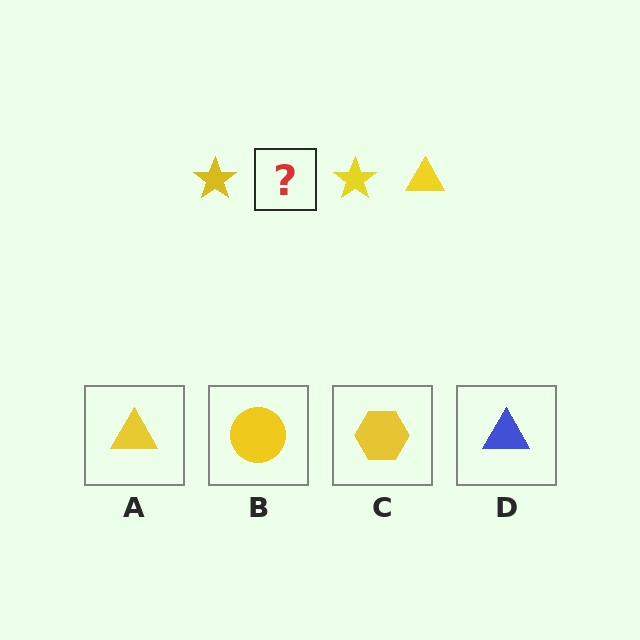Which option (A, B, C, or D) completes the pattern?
A.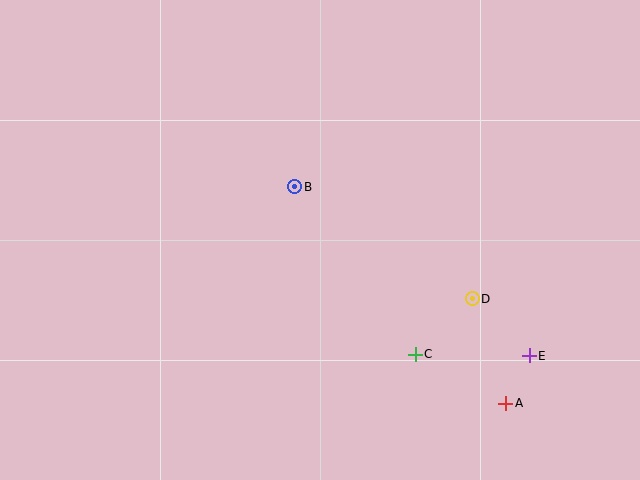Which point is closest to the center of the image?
Point B at (295, 187) is closest to the center.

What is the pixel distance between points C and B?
The distance between C and B is 207 pixels.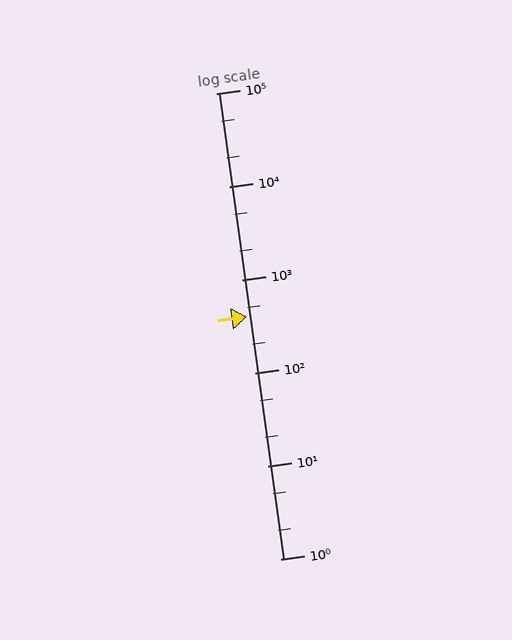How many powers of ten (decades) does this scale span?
The scale spans 5 decades, from 1 to 100000.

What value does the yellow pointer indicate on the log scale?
The pointer indicates approximately 400.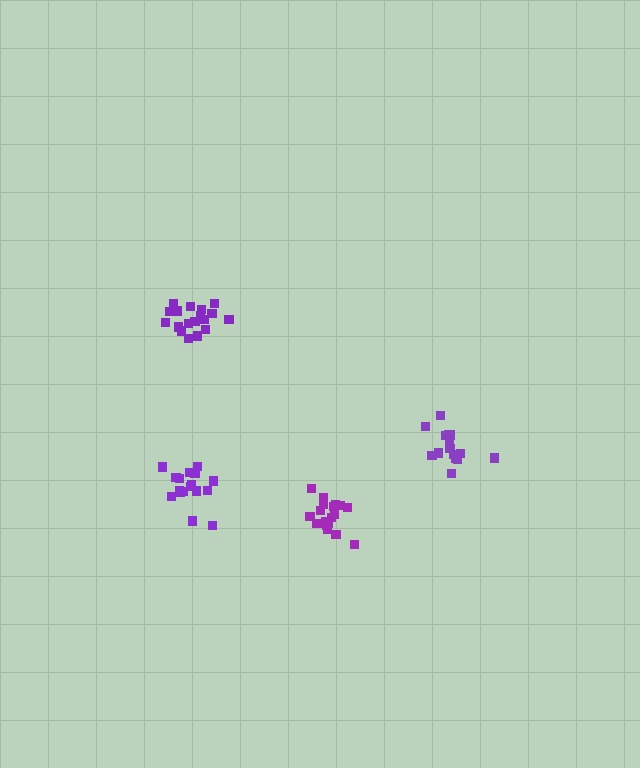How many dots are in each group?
Group 1: 18 dots, Group 2: 18 dots, Group 3: 15 dots, Group 4: 17 dots (68 total).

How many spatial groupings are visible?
There are 4 spatial groupings.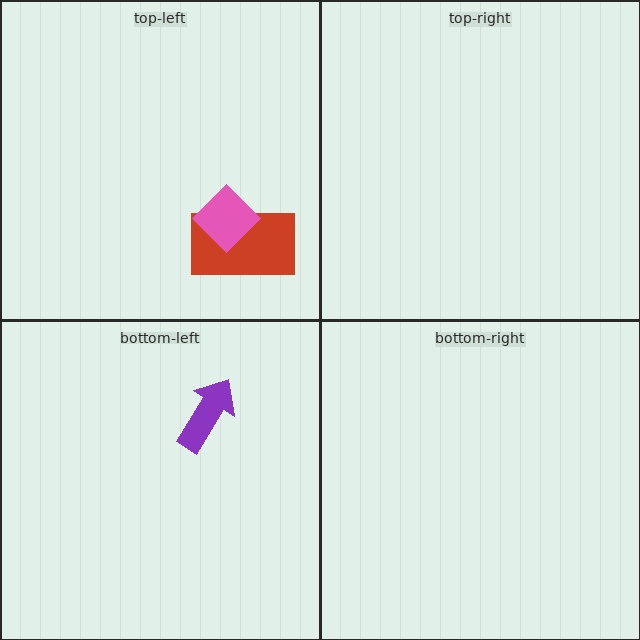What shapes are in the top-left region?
The red rectangle, the pink diamond.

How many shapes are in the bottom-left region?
1.